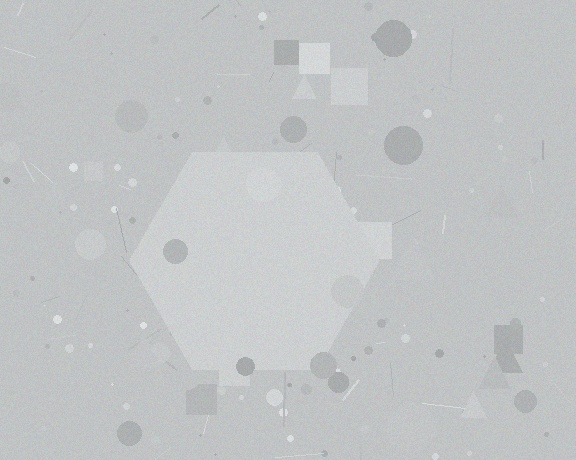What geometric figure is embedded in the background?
A hexagon is embedded in the background.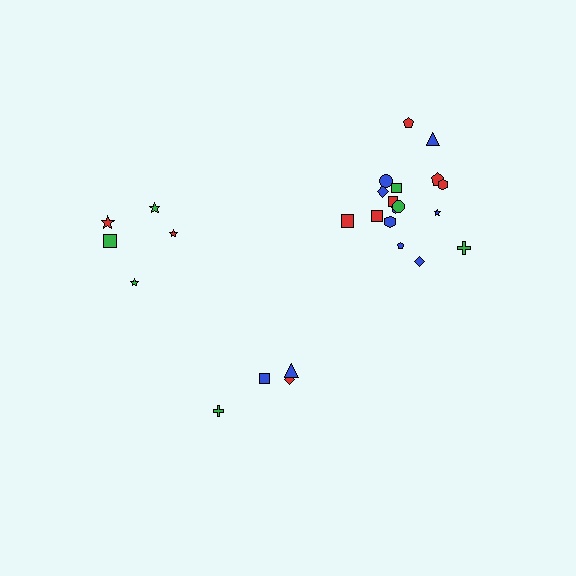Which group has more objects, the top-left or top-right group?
The top-right group.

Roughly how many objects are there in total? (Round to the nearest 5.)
Roughly 25 objects in total.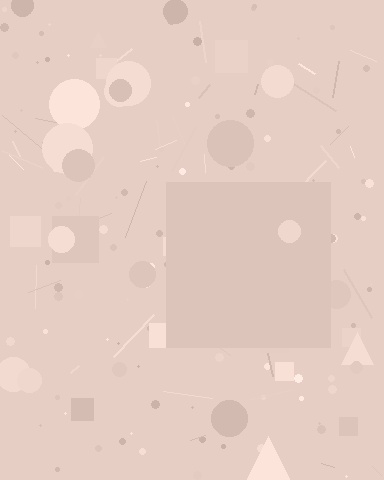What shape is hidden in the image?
A square is hidden in the image.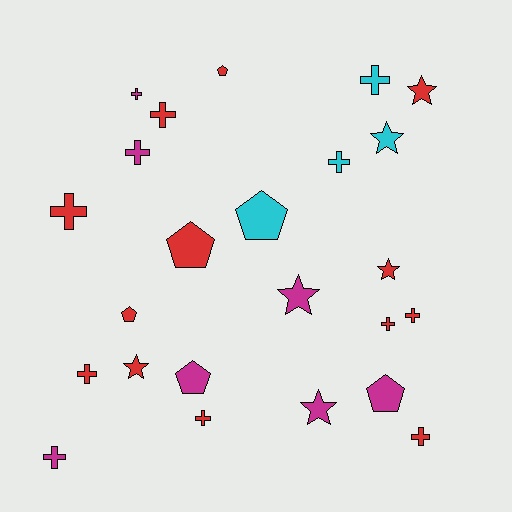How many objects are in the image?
There are 24 objects.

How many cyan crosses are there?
There are 2 cyan crosses.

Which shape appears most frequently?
Cross, with 12 objects.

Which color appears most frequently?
Red, with 13 objects.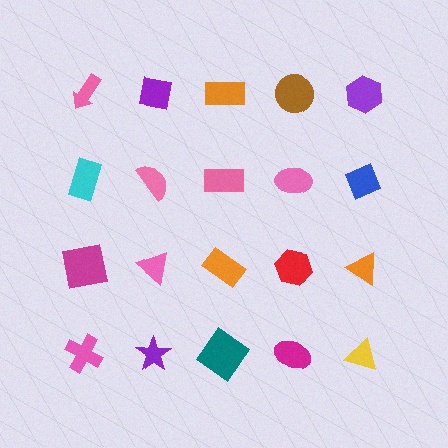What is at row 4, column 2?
A purple star.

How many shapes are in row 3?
5 shapes.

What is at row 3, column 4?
A red hexagon.